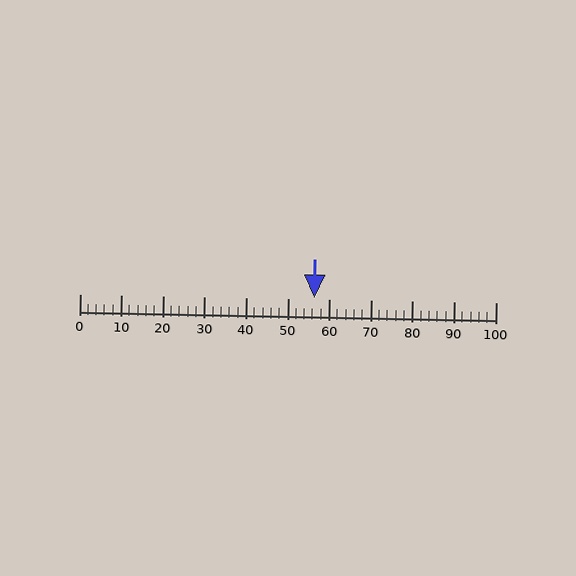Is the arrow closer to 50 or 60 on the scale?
The arrow is closer to 60.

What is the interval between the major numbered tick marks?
The major tick marks are spaced 10 units apart.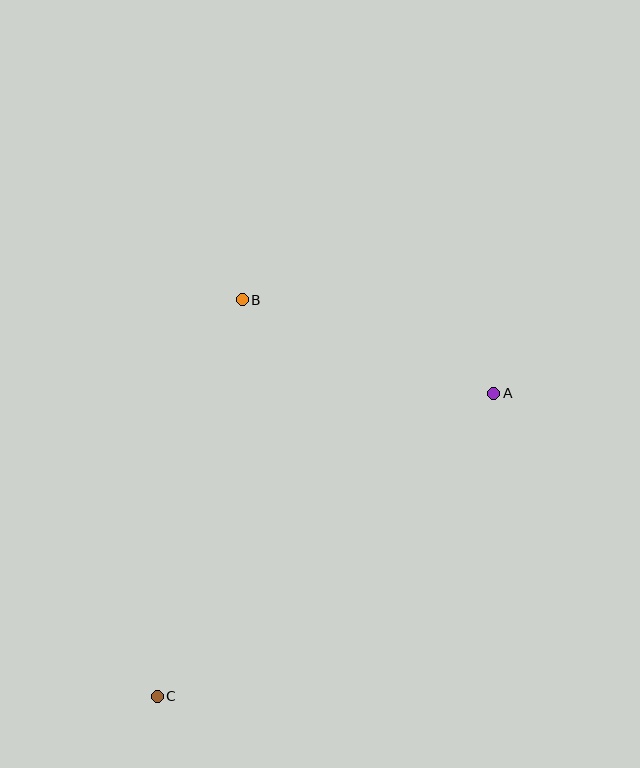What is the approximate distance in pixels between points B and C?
The distance between B and C is approximately 406 pixels.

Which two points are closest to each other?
Points A and B are closest to each other.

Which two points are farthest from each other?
Points A and C are farthest from each other.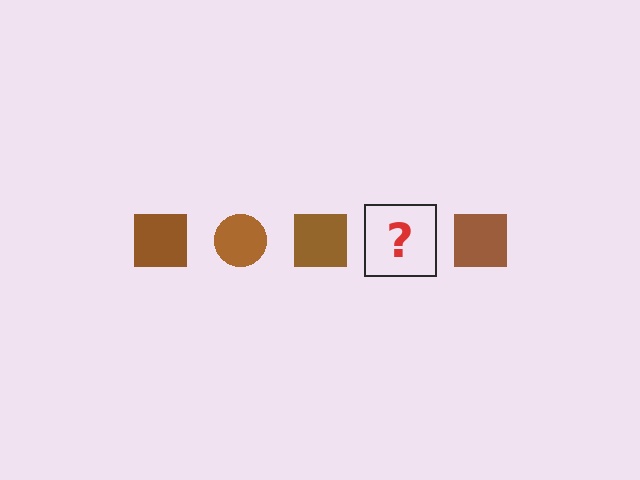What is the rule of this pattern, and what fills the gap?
The rule is that the pattern cycles through square, circle shapes in brown. The gap should be filled with a brown circle.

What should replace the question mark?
The question mark should be replaced with a brown circle.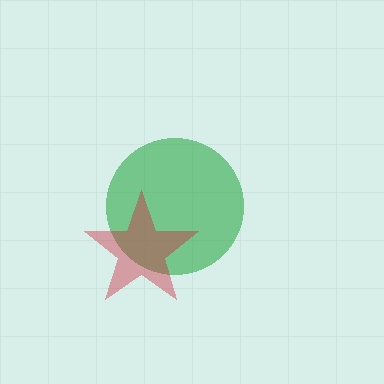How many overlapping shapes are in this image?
There are 2 overlapping shapes in the image.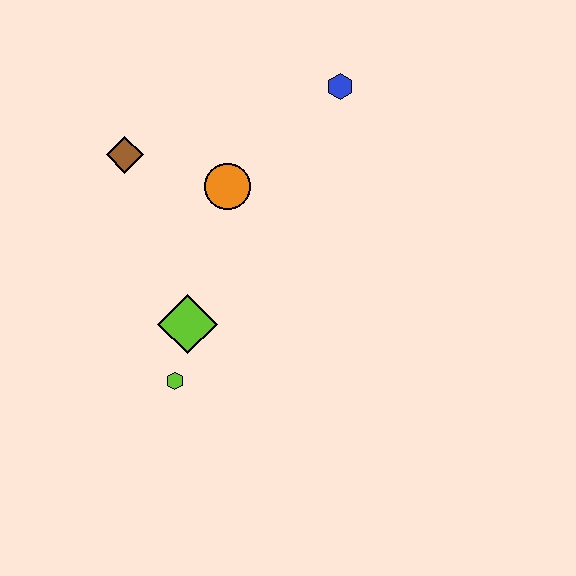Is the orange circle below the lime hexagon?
No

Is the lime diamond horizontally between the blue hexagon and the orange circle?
No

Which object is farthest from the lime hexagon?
The blue hexagon is farthest from the lime hexagon.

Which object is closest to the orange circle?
The brown diamond is closest to the orange circle.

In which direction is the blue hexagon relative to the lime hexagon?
The blue hexagon is above the lime hexagon.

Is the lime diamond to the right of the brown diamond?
Yes